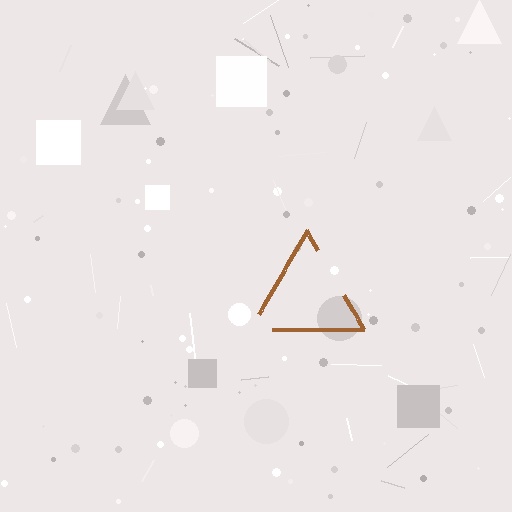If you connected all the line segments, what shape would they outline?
They would outline a triangle.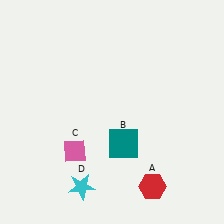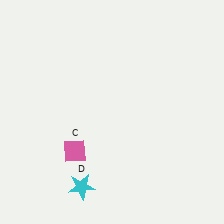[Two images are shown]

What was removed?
The red hexagon (A), the teal square (B) were removed in Image 2.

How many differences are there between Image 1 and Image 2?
There are 2 differences between the two images.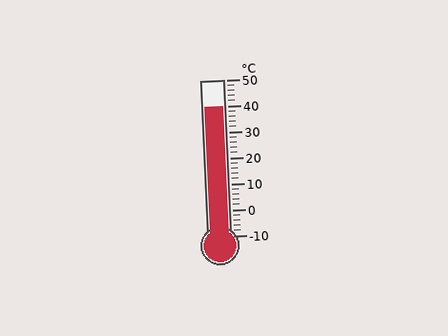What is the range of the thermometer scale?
The thermometer scale ranges from -10°C to 50°C.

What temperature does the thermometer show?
The thermometer shows approximately 40°C.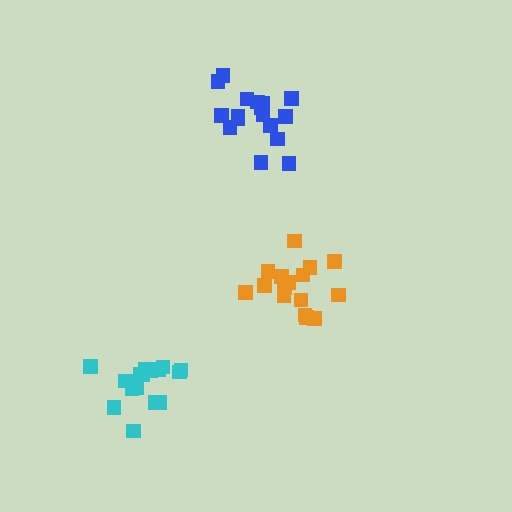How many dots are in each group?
Group 1: 16 dots, Group 2: 17 dots, Group 3: 16 dots (49 total).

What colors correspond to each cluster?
The clusters are colored: cyan, blue, orange.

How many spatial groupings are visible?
There are 3 spatial groupings.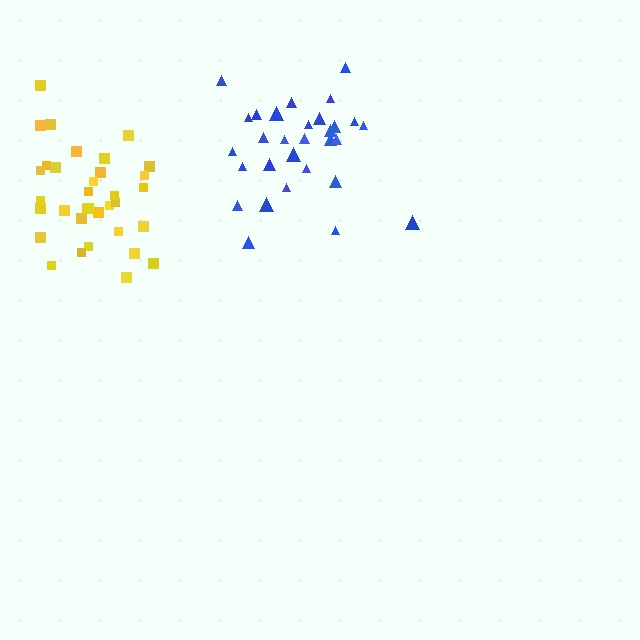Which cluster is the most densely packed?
Yellow.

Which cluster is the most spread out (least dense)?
Blue.